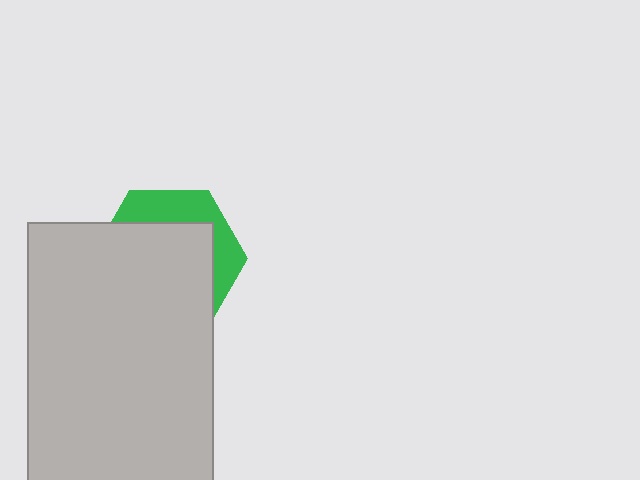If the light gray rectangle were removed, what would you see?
You would see the complete green hexagon.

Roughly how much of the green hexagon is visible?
A small part of it is visible (roughly 31%).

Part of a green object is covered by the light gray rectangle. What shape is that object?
It is a hexagon.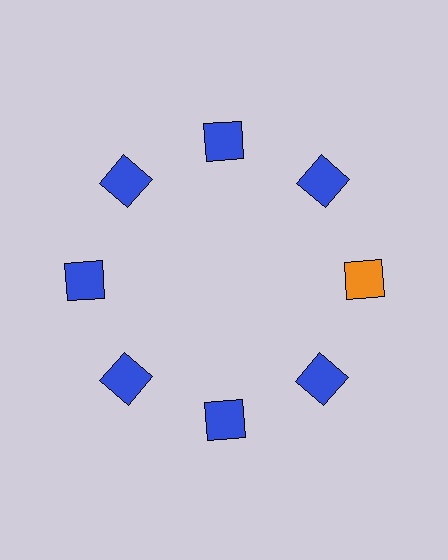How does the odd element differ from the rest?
It has a different color: orange instead of blue.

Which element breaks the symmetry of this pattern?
The orange square at roughly the 3 o'clock position breaks the symmetry. All other shapes are blue squares.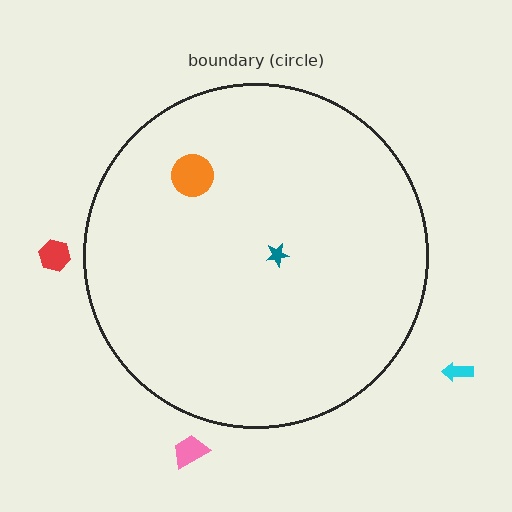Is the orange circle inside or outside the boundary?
Inside.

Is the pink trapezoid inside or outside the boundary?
Outside.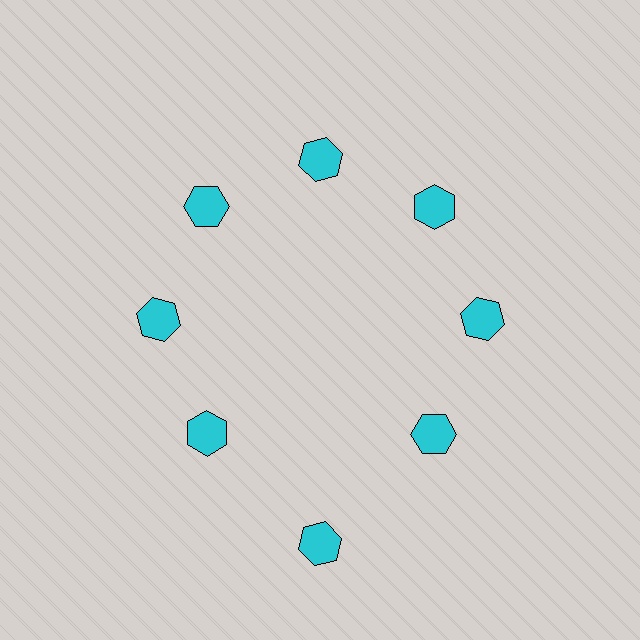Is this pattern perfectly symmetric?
No. The 8 cyan hexagons are arranged in a ring, but one element near the 6 o'clock position is pushed outward from the center, breaking the 8-fold rotational symmetry.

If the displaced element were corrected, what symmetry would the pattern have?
It would have 8-fold rotational symmetry — the pattern would map onto itself every 45 degrees.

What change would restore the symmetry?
The symmetry would be restored by moving it inward, back onto the ring so that all 8 hexagons sit at equal angles and equal distance from the center.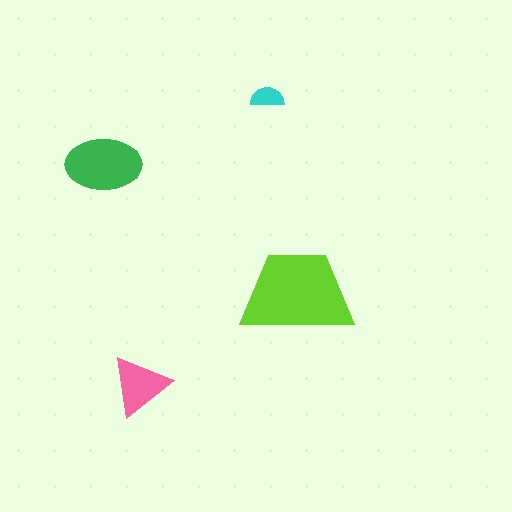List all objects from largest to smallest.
The lime trapezoid, the green ellipse, the pink triangle, the cyan semicircle.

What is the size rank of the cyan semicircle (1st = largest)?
4th.